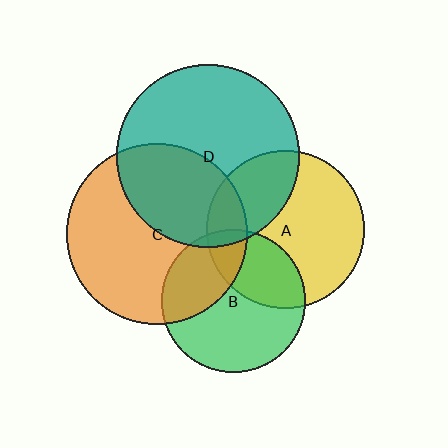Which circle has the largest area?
Circle D (teal).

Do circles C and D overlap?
Yes.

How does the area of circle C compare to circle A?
Approximately 1.3 times.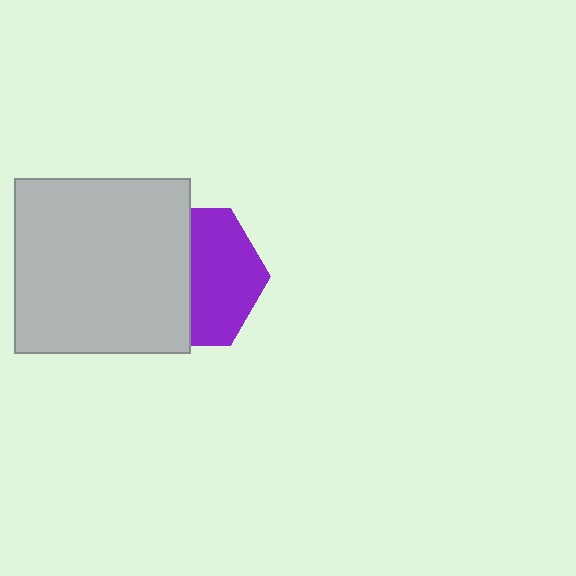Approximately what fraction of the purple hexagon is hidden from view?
Roughly 50% of the purple hexagon is hidden behind the light gray square.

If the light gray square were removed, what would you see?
You would see the complete purple hexagon.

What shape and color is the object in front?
The object in front is a light gray square.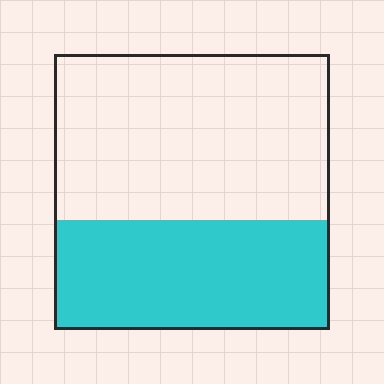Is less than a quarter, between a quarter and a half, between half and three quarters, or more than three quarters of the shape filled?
Between a quarter and a half.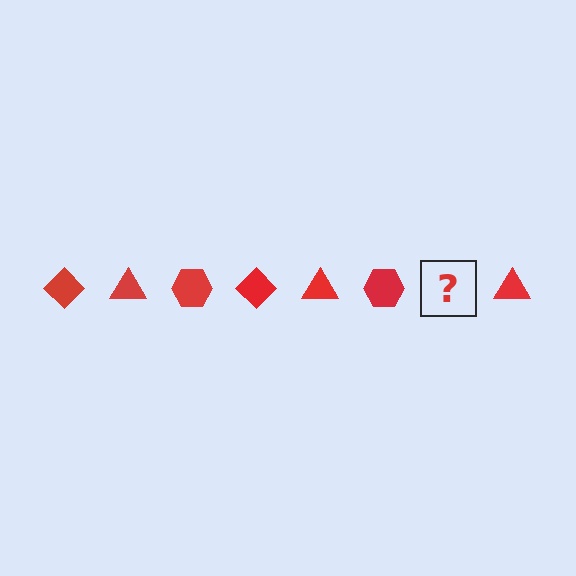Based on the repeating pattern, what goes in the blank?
The blank should be a red diamond.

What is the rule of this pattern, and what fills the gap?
The rule is that the pattern cycles through diamond, triangle, hexagon shapes in red. The gap should be filled with a red diamond.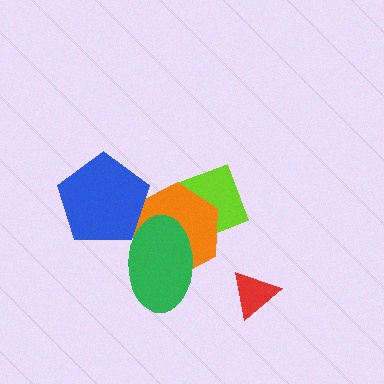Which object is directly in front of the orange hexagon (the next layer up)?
The green ellipse is directly in front of the orange hexagon.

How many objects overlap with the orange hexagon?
3 objects overlap with the orange hexagon.